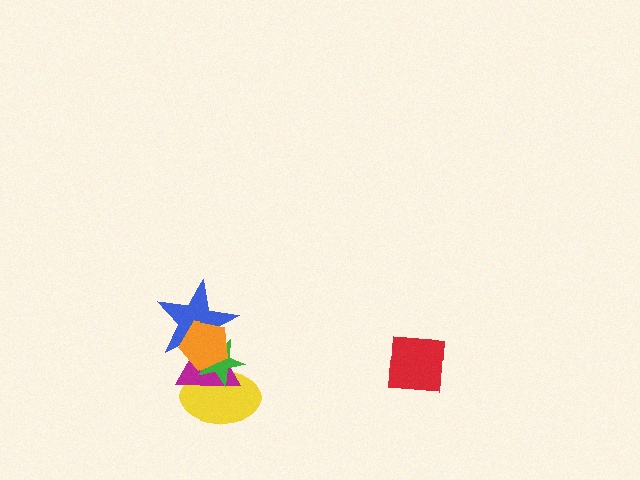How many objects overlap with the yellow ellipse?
3 objects overlap with the yellow ellipse.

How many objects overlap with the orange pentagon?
4 objects overlap with the orange pentagon.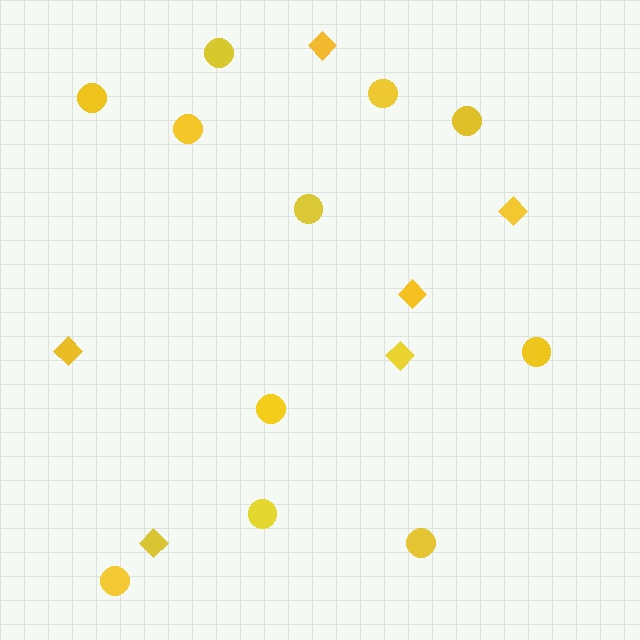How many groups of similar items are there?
There are 2 groups: one group of circles (11) and one group of diamonds (6).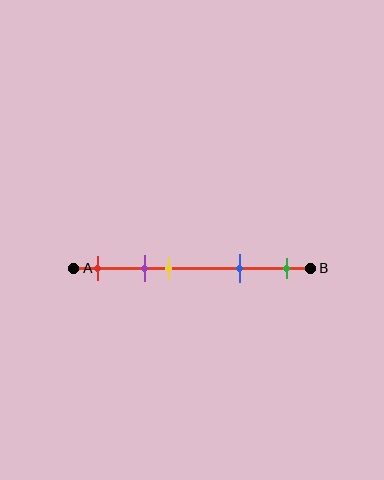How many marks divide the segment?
There are 5 marks dividing the segment.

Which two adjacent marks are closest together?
The purple and yellow marks are the closest adjacent pair.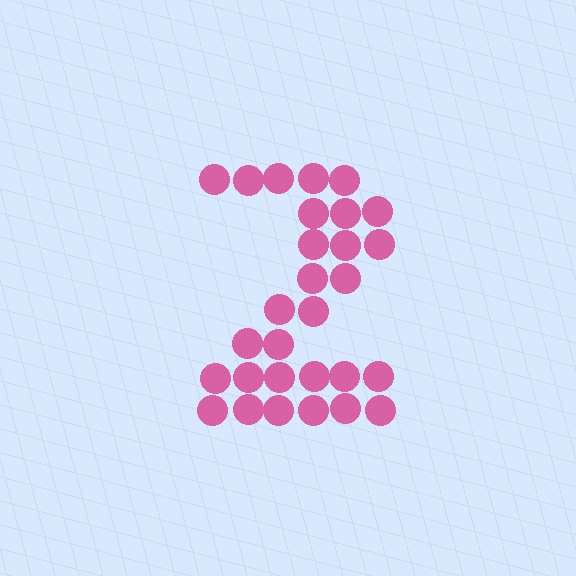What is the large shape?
The large shape is the digit 2.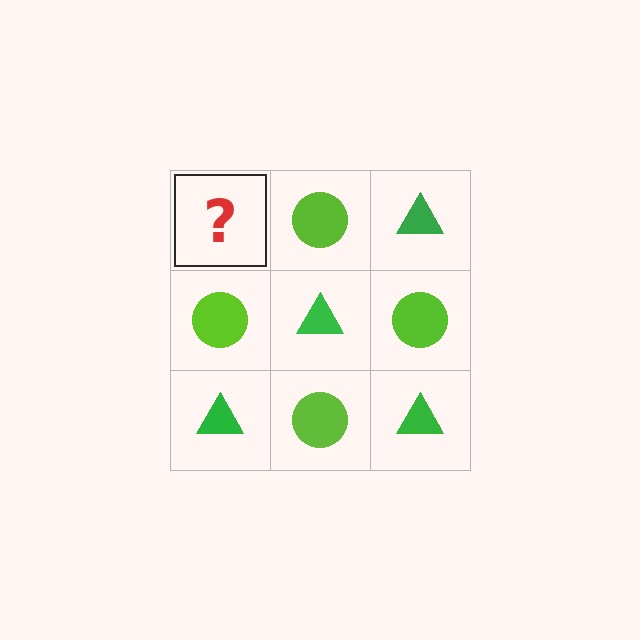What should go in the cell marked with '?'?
The missing cell should contain a green triangle.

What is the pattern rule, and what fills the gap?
The rule is that it alternates green triangle and lime circle in a checkerboard pattern. The gap should be filled with a green triangle.